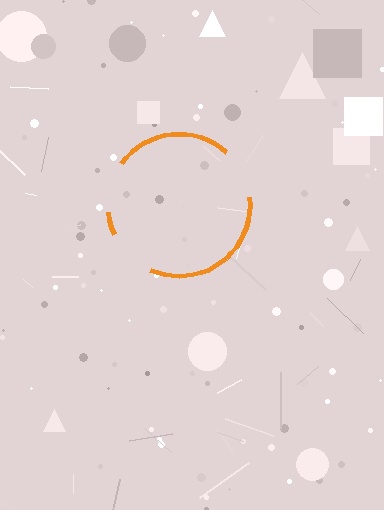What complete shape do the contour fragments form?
The contour fragments form a circle.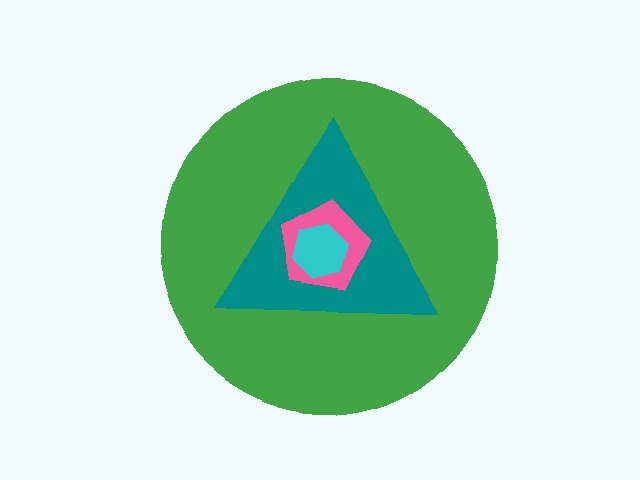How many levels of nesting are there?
4.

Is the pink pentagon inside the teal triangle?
Yes.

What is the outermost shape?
The green circle.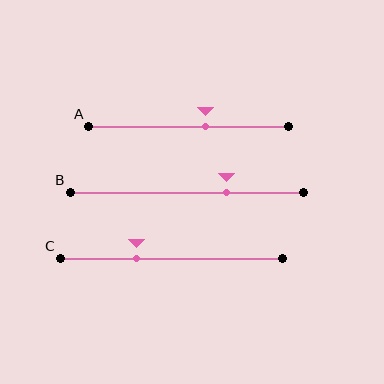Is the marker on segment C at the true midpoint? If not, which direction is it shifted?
No, the marker on segment C is shifted to the left by about 16% of the segment length.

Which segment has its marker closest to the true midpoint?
Segment A has its marker closest to the true midpoint.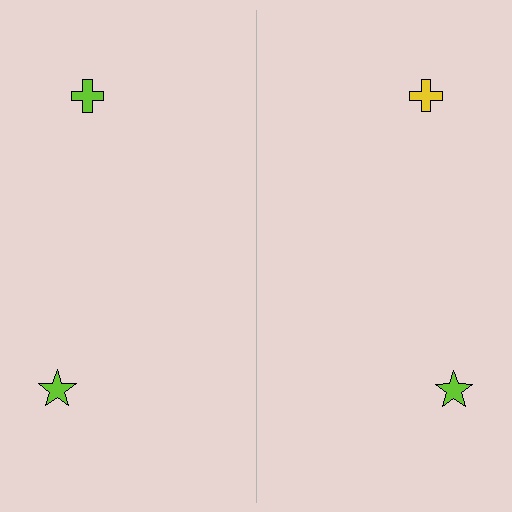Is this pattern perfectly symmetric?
No, the pattern is not perfectly symmetric. The yellow cross on the right side breaks the symmetry — its mirror counterpart is lime.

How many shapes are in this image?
There are 4 shapes in this image.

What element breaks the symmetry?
The yellow cross on the right side breaks the symmetry — its mirror counterpart is lime.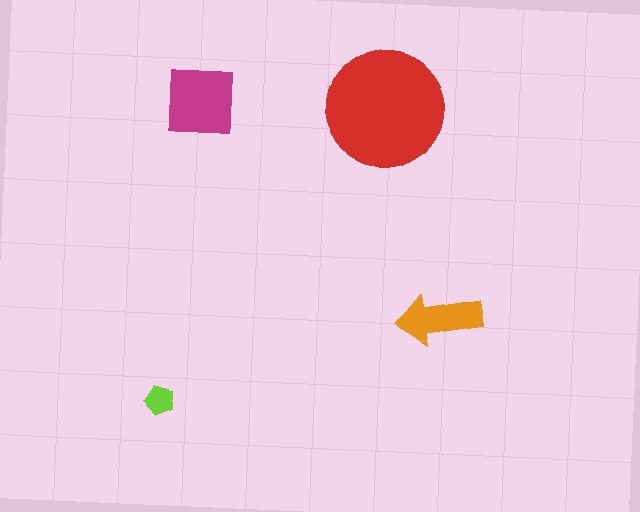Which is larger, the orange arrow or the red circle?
The red circle.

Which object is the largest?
The red circle.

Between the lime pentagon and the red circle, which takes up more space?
The red circle.